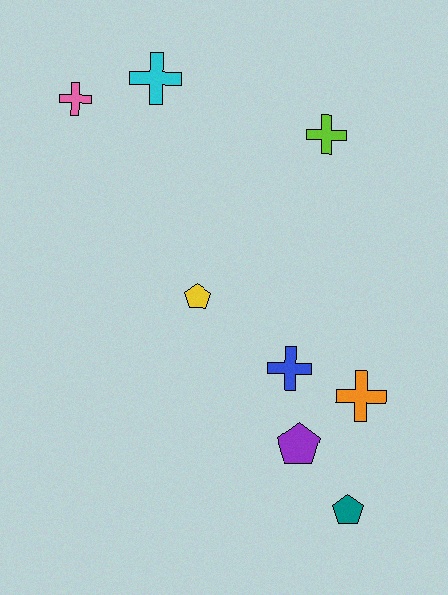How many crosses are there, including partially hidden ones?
There are 5 crosses.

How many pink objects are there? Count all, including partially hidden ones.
There is 1 pink object.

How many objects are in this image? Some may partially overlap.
There are 8 objects.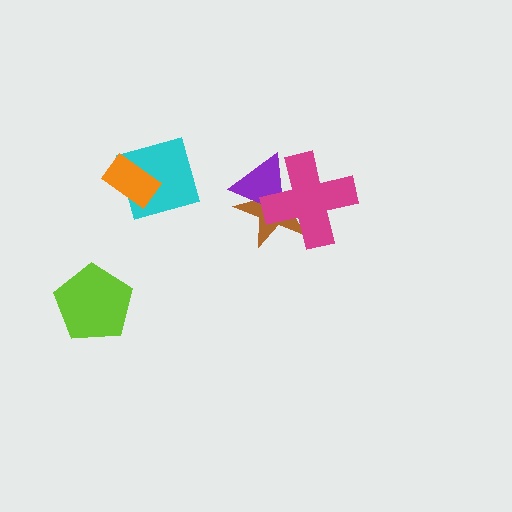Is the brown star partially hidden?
Yes, it is partially covered by another shape.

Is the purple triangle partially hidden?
Yes, it is partially covered by another shape.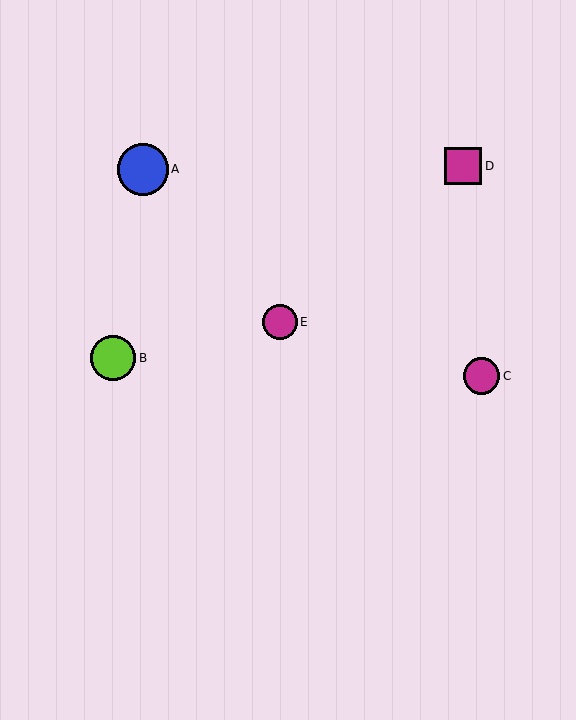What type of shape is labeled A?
Shape A is a blue circle.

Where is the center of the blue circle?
The center of the blue circle is at (143, 169).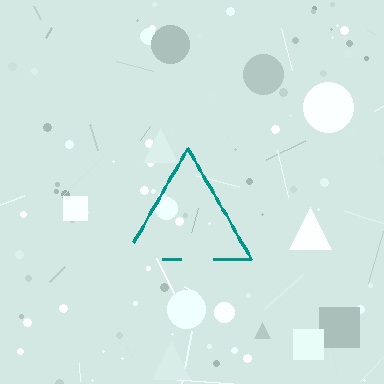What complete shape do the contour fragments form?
The contour fragments form a triangle.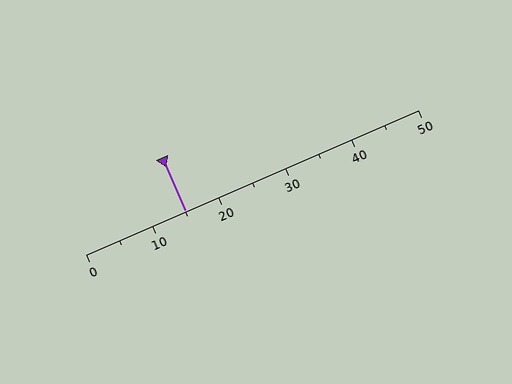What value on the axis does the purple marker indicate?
The marker indicates approximately 15.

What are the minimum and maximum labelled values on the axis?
The axis runs from 0 to 50.